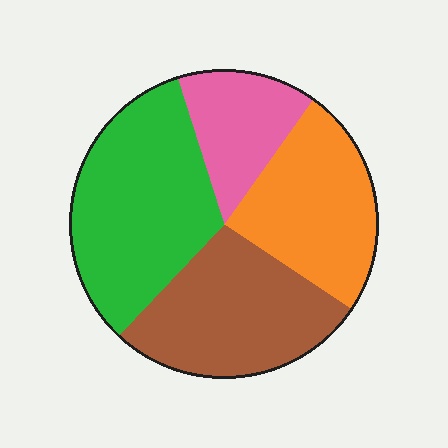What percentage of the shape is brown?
Brown takes up between a sixth and a third of the shape.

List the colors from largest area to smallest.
From largest to smallest: green, brown, orange, pink.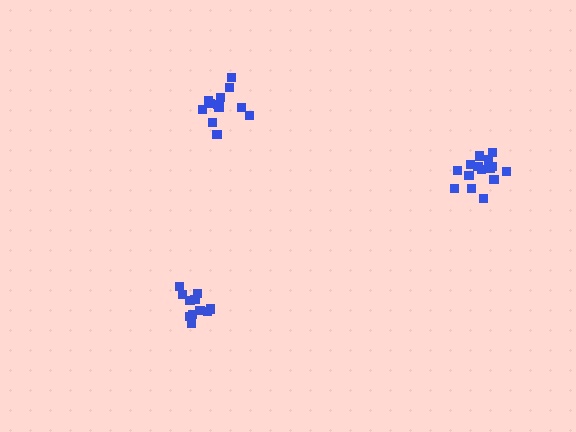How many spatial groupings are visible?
There are 3 spatial groupings.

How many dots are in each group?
Group 1: 15 dots, Group 2: 11 dots, Group 3: 13 dots (39 total).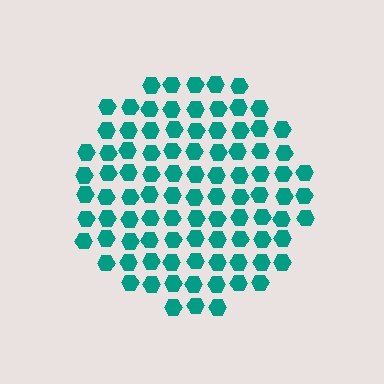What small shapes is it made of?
It is made of small hexagons.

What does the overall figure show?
The overall figure shows a circle.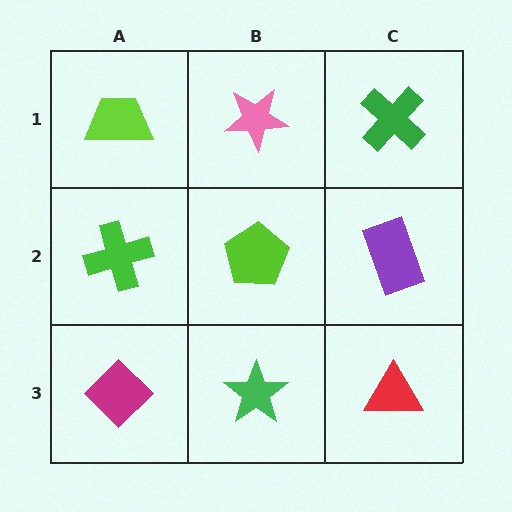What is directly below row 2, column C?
A red triangle.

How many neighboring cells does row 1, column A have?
2.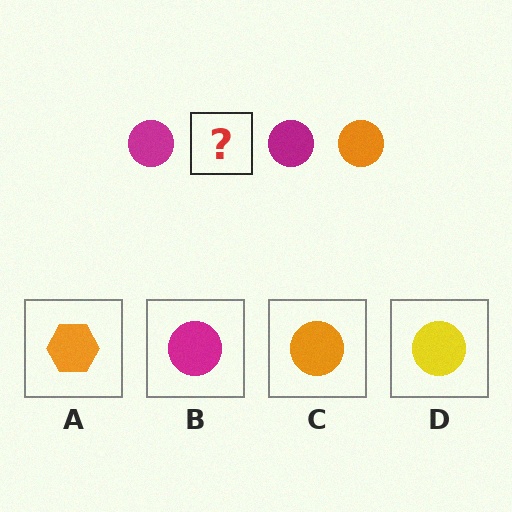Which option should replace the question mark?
Option C.